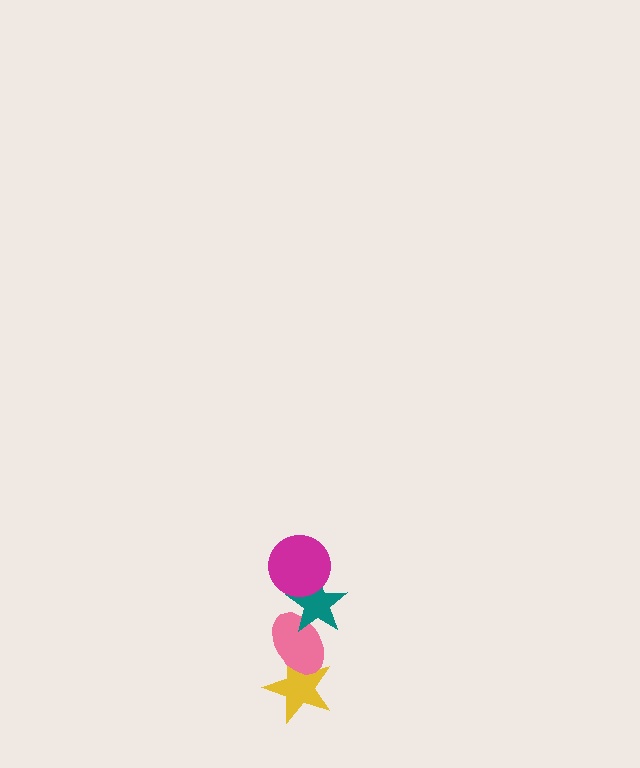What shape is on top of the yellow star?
The pink ellipse is on top of the yellow star.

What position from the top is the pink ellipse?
The pink ellipse is 3rd from the top.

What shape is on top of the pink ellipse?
The teal star is on top of the pink ellipse.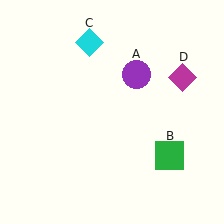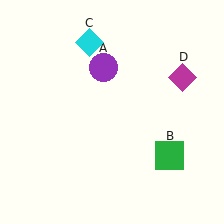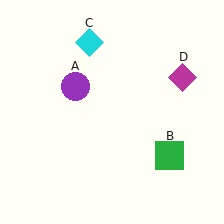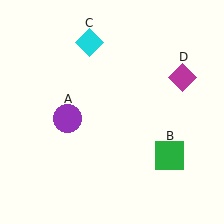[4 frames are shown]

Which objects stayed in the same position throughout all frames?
Green square (object B) and cyan diamond (object C) and magenta diamond (object D) remained stationary.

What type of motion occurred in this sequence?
The purple circle (object A) rotated counterclockwise around the center of the scene.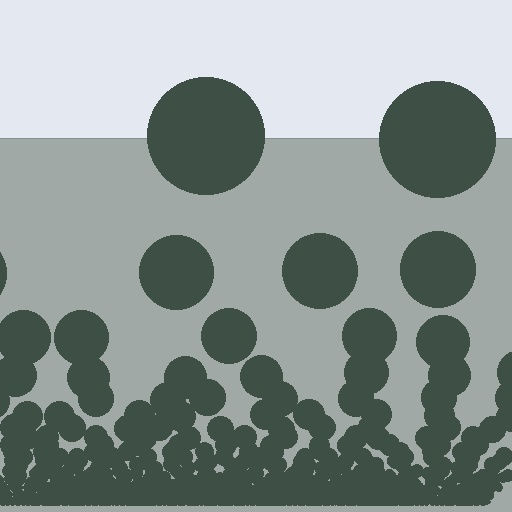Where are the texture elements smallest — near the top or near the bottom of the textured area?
Near the bottom.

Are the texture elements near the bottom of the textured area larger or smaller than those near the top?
Smaller. The gradient is inverted — elements near the bottom are smaller and denser.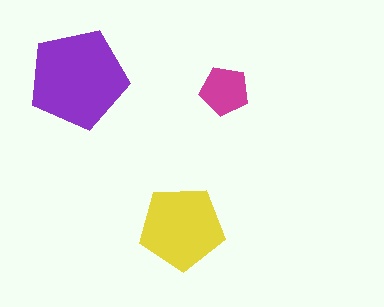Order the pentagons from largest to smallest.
the purple one, the yellow one, the magenta one.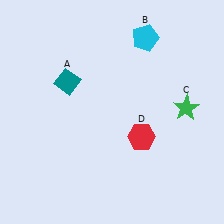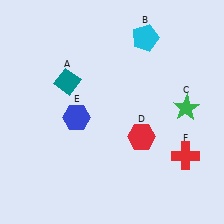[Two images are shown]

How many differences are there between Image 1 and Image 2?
There are 2 differences between the two images.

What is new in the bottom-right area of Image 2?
A red cross (F) was added in the bottom-right area of Image 2.